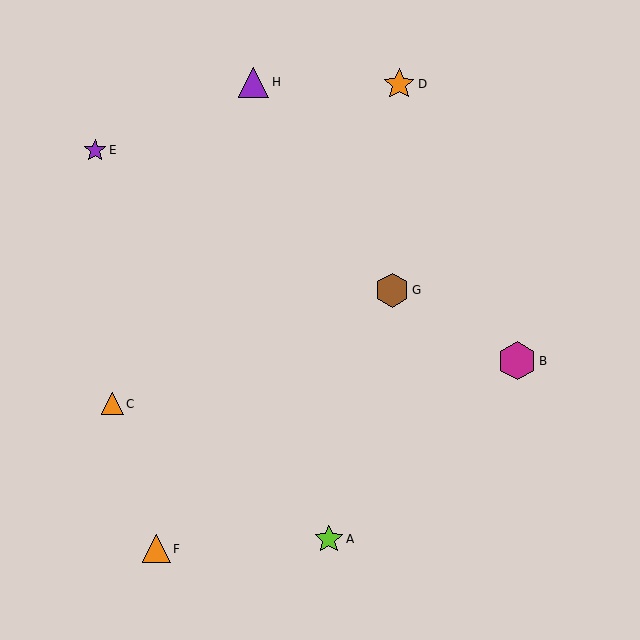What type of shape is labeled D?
Shape D is an orange star.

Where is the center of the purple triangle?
The center of the purple triangle is at (254, 82).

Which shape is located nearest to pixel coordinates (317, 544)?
The lime star (labeled A) at (329, 539) is nearest to that location.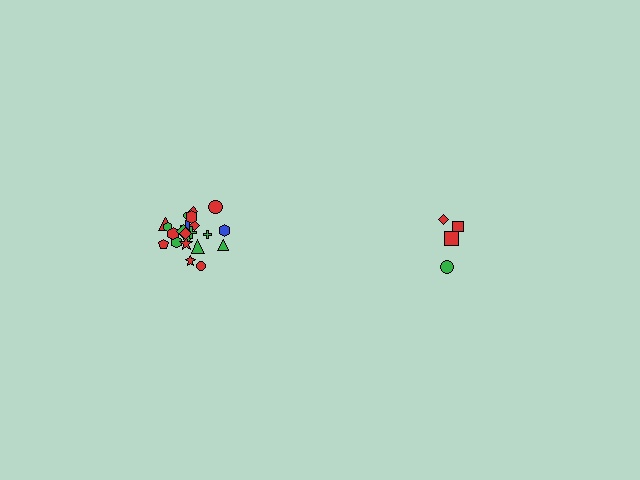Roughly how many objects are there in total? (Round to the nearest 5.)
Roughly 25 objects in total.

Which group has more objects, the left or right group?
The left group.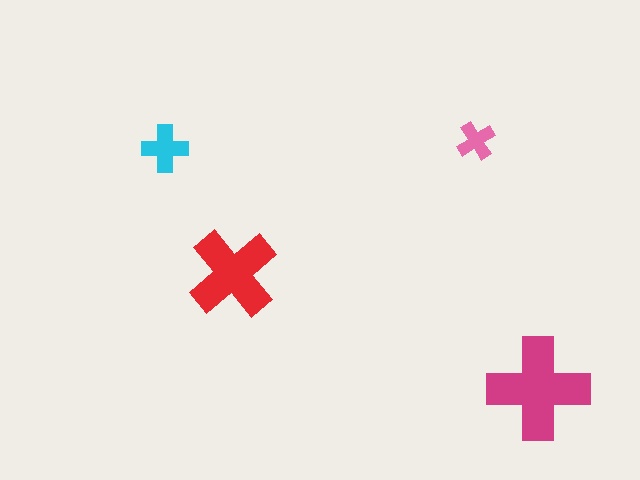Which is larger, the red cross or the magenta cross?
The magenta one.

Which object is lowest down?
The magenta cross is bottommost.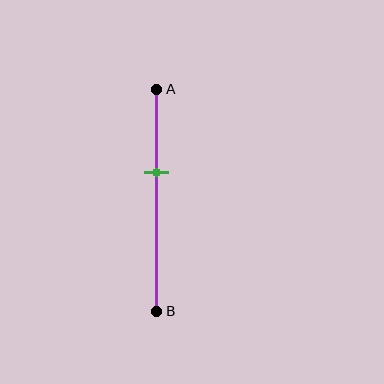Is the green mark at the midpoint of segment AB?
No, the mark is at about 35% from A, not at the 50% midpoint.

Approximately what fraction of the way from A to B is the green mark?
The green mark is approximately 35% of the way from A to B.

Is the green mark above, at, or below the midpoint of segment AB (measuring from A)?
The green mark is above the midpoint of segment AB.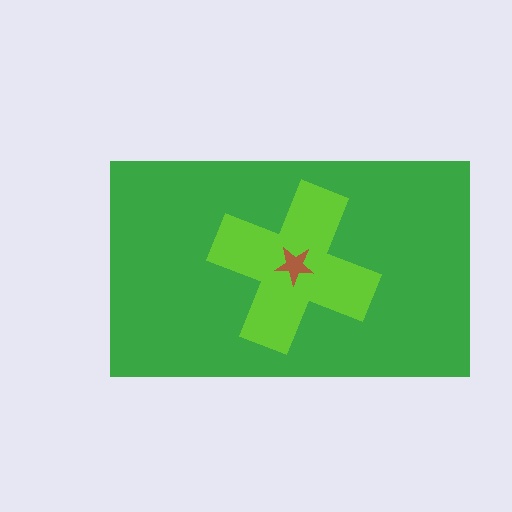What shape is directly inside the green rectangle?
The lime cross.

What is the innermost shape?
The brown star.